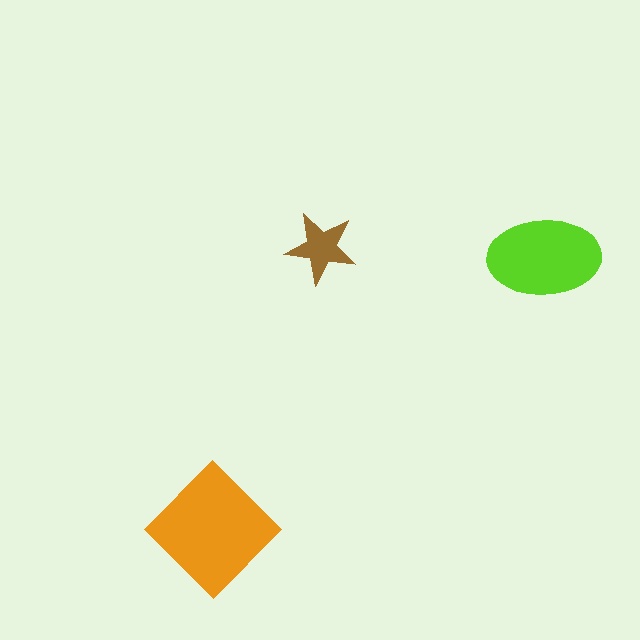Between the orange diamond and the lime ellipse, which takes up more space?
The orange diamond.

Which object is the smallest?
The brown star.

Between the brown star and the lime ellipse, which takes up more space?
The lime ellipse.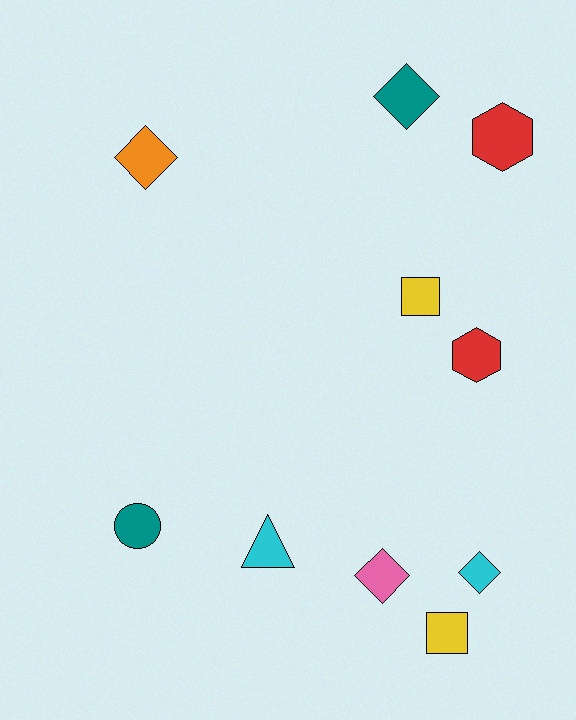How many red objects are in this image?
There are 2 red objects.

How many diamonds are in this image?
There are 4 diamonds.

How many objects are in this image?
There are 10 objects.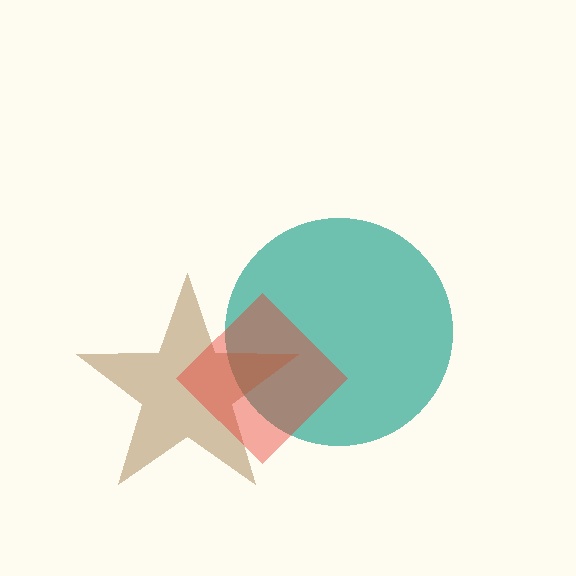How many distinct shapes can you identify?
There are 3 distinct shapes: a teal circle, a brown star, a red diamond.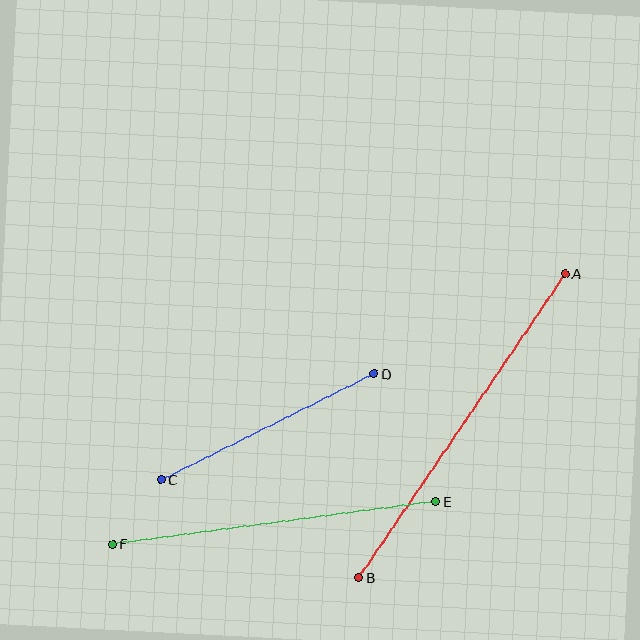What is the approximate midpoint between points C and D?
The midpoint is at approximately (268, 426) pixels.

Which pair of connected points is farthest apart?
Points A and B are farthest apart.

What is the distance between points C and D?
The distance is approximately 238 pixels.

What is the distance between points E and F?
The distance is approximately 326 pixels.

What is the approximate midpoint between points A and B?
The midpoint is at approximately (462, 426) pixels.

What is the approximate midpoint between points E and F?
The midpoint is at approximately (274, 523) pixels.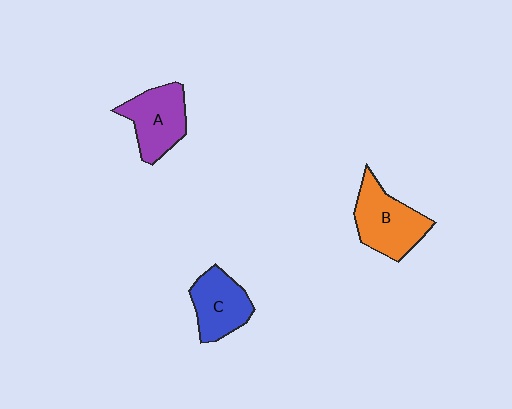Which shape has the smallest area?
Shape C (blue).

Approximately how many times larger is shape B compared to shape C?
Approximately 1.2 times.